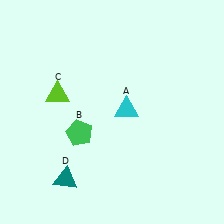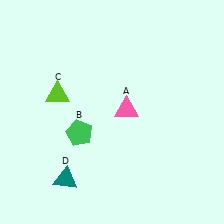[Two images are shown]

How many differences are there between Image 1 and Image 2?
There is 1 difference between the two images.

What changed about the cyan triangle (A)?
In Image 1, A is cyan. In Image 2, it changed to pink.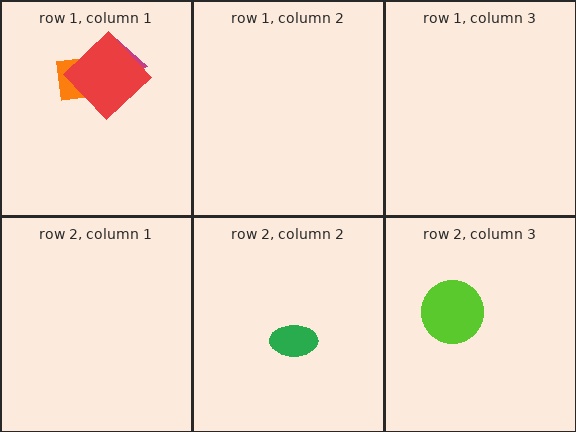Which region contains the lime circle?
The row 2, column 3 region.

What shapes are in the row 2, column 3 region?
The lime circle.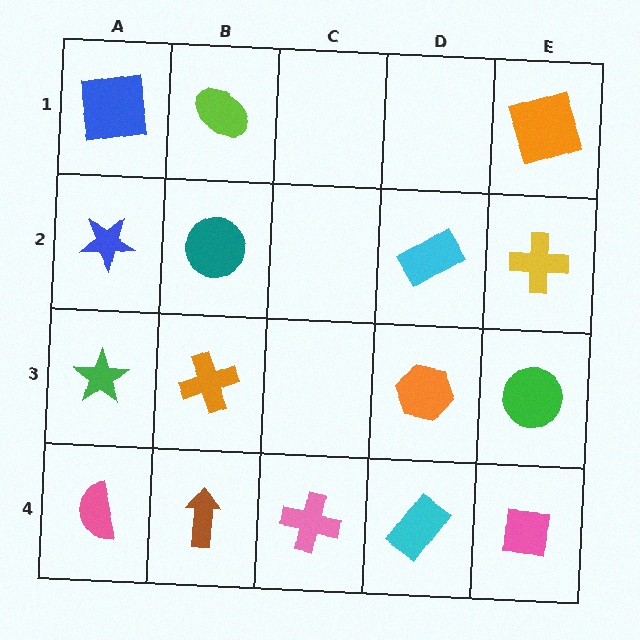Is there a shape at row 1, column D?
No, that cell is empty.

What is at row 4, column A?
A pink semicircle.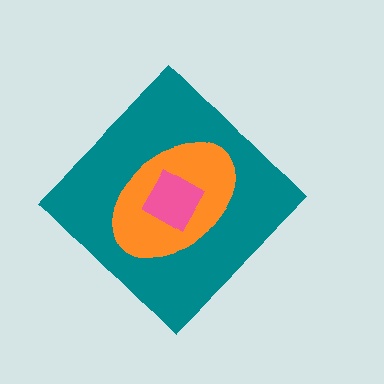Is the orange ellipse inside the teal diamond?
Yes.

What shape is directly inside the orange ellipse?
The pink square.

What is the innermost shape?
The pink square.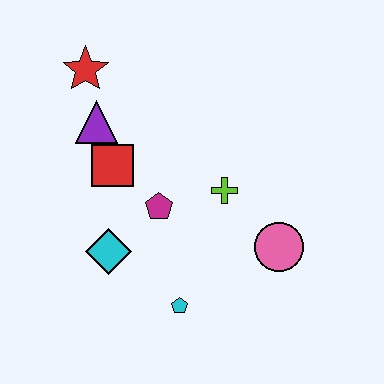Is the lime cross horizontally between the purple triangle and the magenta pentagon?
No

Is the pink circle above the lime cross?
No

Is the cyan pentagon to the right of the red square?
Yes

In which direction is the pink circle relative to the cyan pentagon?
The pink circle is to the right of the cyan pentagon.